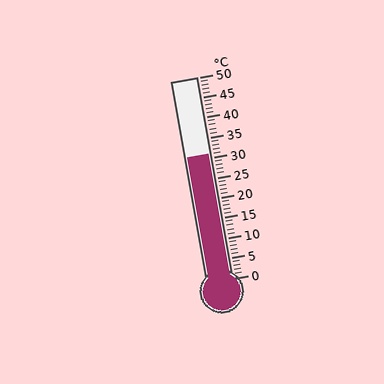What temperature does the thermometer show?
The thermometer shows approximately 31°C.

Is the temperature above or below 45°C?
The temperature is below 45°C.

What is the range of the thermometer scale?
The thermometer scale ranges from 0°C to 50°C.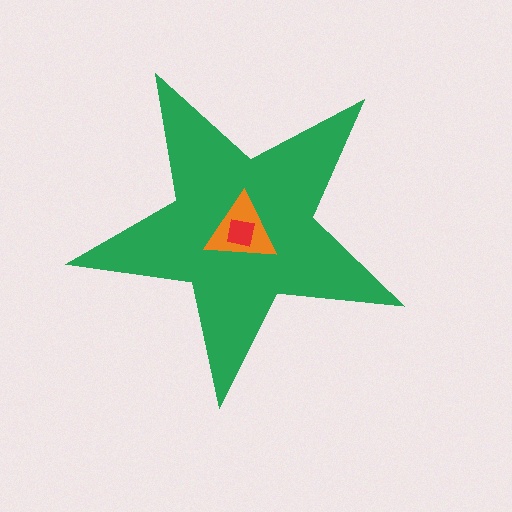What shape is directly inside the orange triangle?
The red square.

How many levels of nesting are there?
3.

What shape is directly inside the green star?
The orange triangle.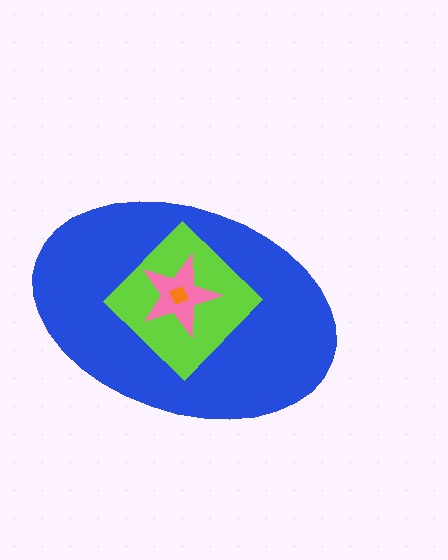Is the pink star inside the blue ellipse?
Yes.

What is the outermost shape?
The blue ellipse.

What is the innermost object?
The orange square.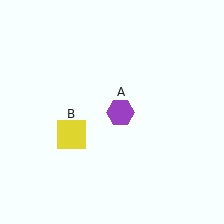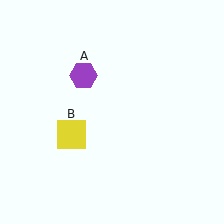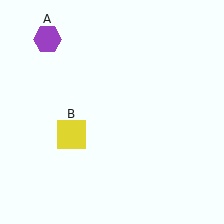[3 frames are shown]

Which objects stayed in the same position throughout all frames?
Yellow square (object B) remained stationary.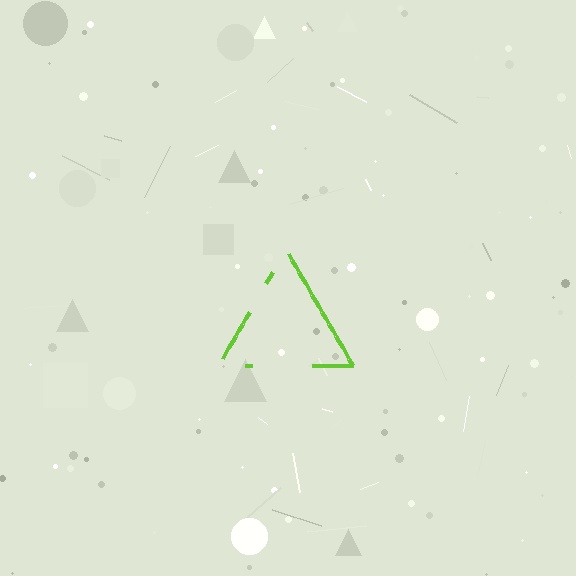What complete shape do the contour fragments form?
The contour fragments form a triangle.